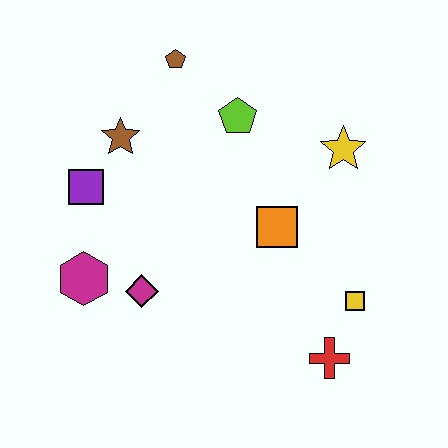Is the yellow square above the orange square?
No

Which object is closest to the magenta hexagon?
The magenta diamond is closest to the magenta hexagon.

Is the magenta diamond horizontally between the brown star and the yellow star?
Yes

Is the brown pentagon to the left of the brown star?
No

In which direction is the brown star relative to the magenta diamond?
The brown star is above the magenta diamond.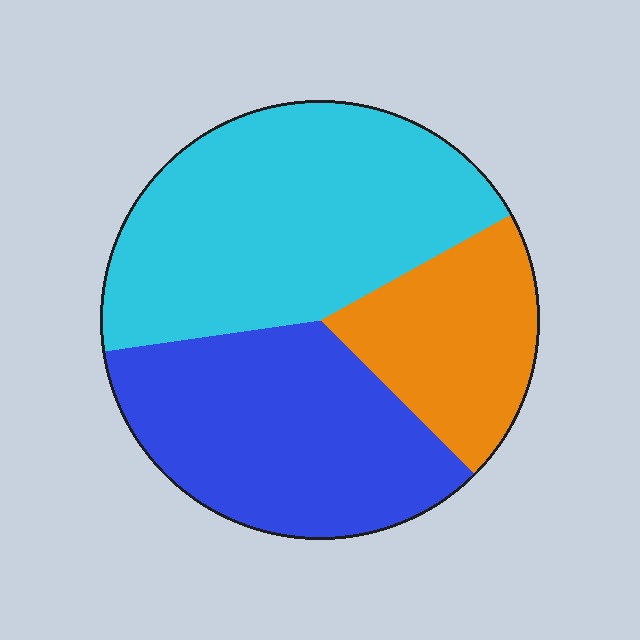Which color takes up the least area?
Orange, at roughly 20%.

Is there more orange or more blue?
Blue.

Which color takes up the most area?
Cyan, at roughly 45%.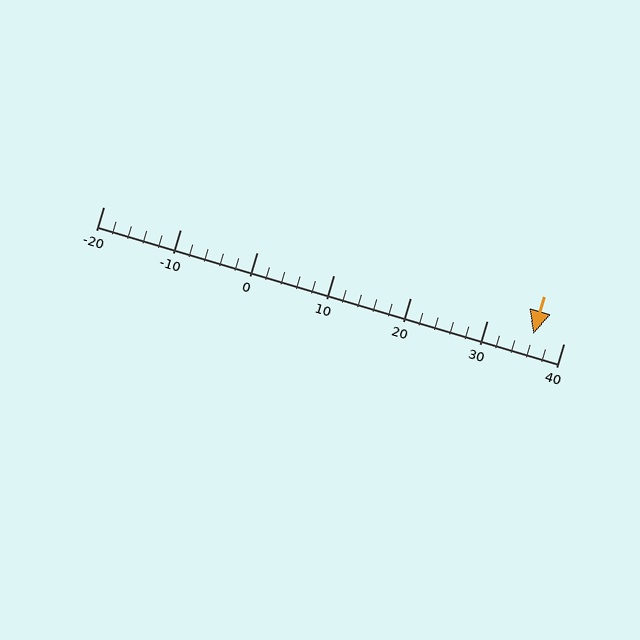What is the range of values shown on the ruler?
The ruler shows values from -20 to 40.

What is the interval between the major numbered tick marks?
The major tick marks are spaced 10 units apart.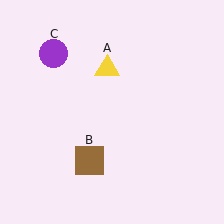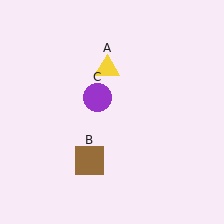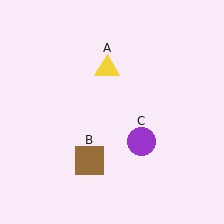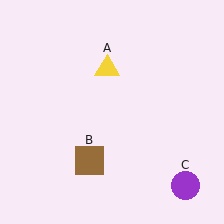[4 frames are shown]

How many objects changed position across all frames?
1 object changed position: purple circle (object C).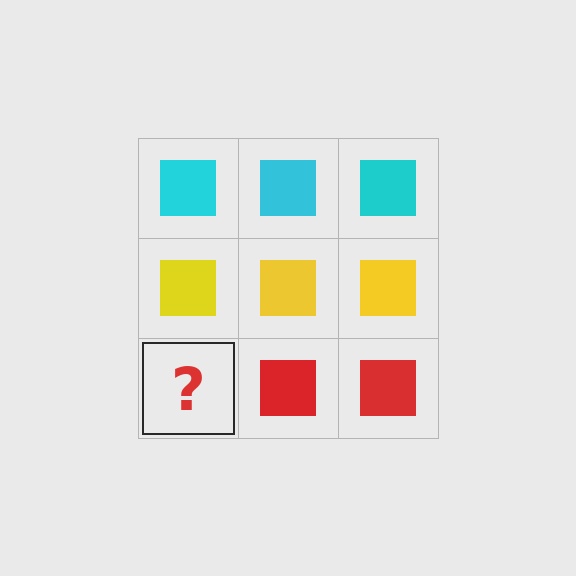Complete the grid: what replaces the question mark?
The question mark should be replaced with a red square.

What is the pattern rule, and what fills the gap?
The rule is that each row has a consistent color. The gap should be filled with a red square.